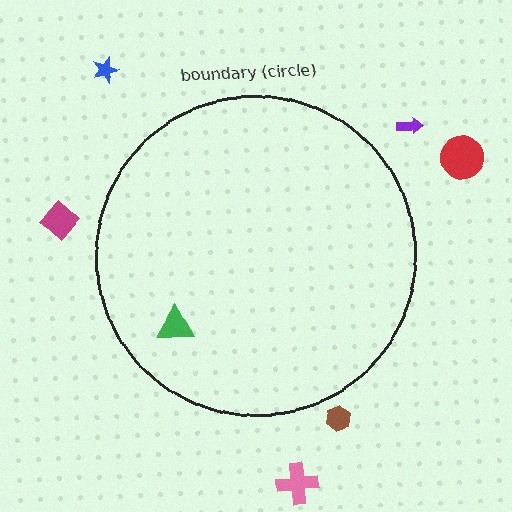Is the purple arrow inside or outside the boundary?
Outside.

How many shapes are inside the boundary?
1 inside, 6 outside.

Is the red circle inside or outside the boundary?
Outside.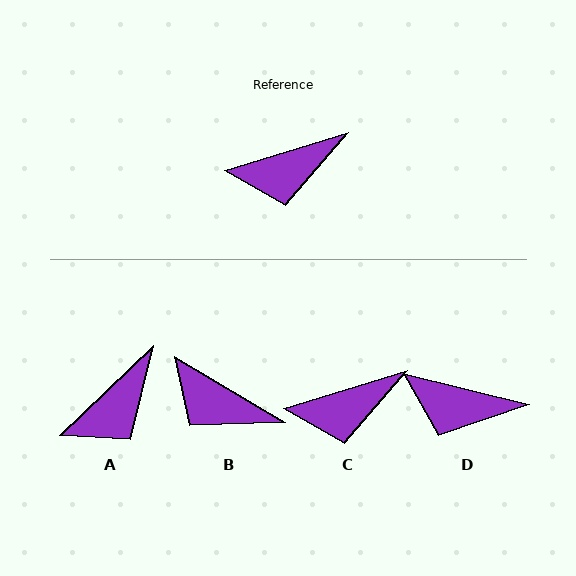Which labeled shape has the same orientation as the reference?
C.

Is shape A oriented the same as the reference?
No, it is off by about 27 degrees.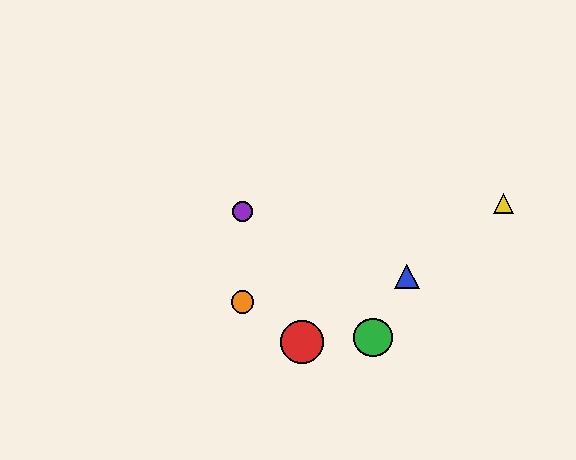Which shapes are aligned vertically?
The purple circle, the orange circle are aligned vertically.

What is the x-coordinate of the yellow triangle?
The yellow triangle is at x≈503.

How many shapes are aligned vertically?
2 shapes (the purple circle, the orange circle) are aligned vertically.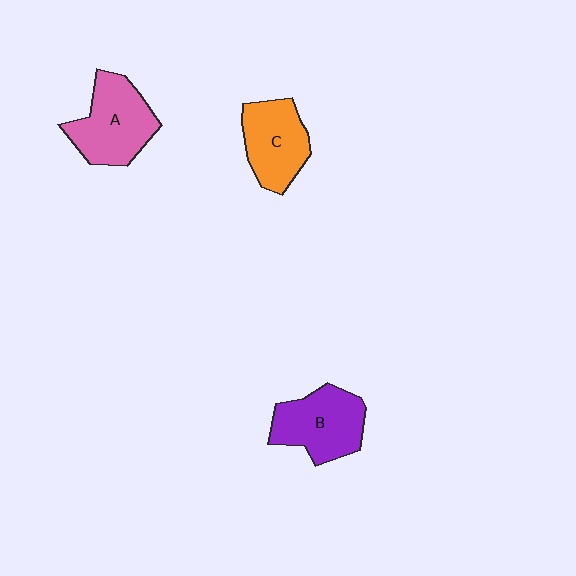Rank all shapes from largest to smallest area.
From largest to smallest: A (pink), B (purple), C (orange).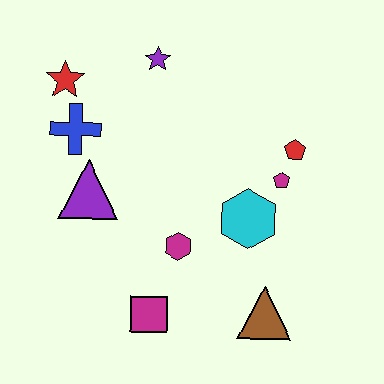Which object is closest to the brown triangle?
The cyan hexagon is closest to the brown triangle.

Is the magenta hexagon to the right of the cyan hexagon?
No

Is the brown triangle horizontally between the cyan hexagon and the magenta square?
No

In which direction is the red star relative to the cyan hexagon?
The red star is to the left of the cyan hexagon.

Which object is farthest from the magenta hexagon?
The red star is farthest from the magenta hexagon.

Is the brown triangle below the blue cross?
Yes